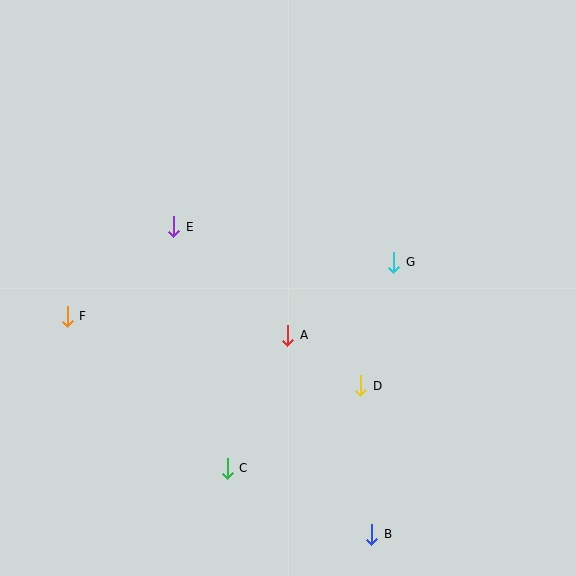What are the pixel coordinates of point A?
Point A is at (287, 335).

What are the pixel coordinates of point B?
Point B is at (372, 534).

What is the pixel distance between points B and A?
The distance between B and A is 216 pixels.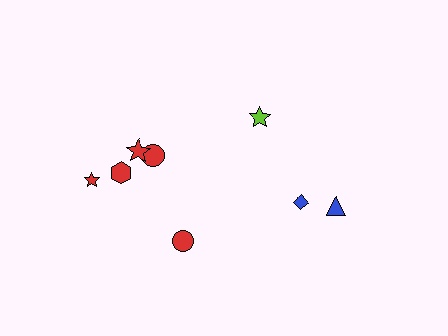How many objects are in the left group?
There are 5 objects.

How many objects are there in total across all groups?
There are 8 objects.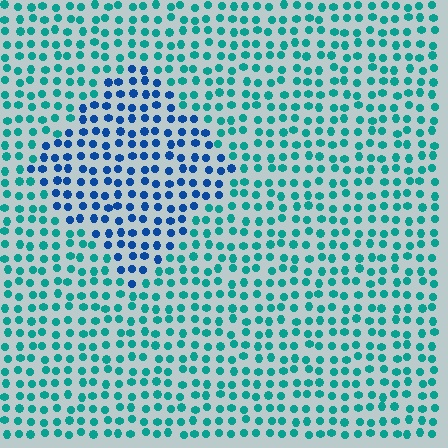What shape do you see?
I see a diamond.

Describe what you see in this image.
The image is filled with small teal elements in a uniform arrangement. A diamond-shaped region is visible where the elements are tinted to a slightly different hue, forming a subtle color boundary.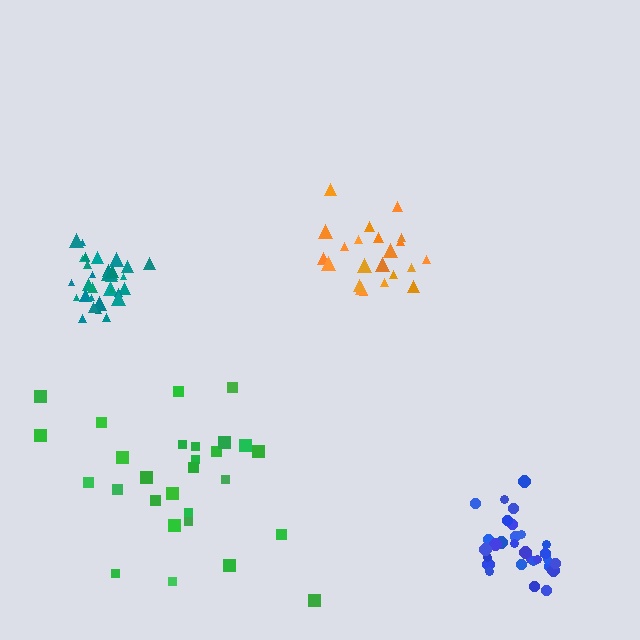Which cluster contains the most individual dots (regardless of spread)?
Teal (35).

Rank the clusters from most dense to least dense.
teal, blue, orange, green.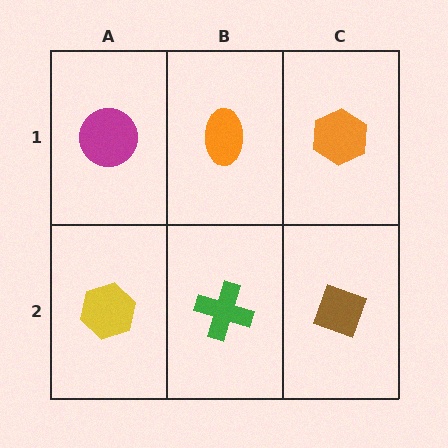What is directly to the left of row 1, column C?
An orange ellipse.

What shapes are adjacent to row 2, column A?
A magenta circle (row 1, column A), a green cross (row 2, column B).